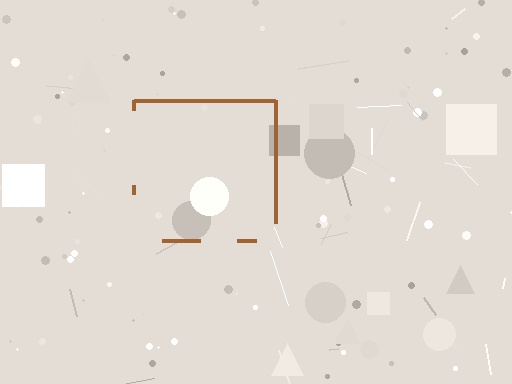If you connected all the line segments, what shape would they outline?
They would outline a square.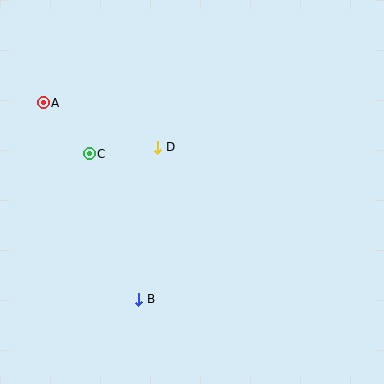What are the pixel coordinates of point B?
Point B is at (139, 299).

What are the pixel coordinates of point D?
Point D is at (158, 147).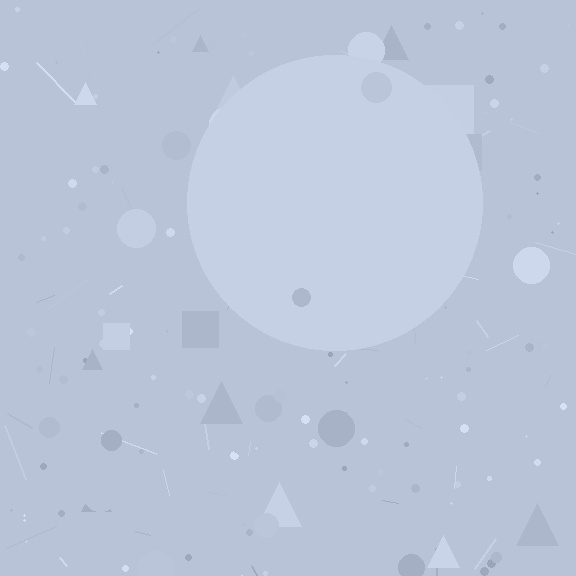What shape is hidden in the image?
A circle is hidden in the image.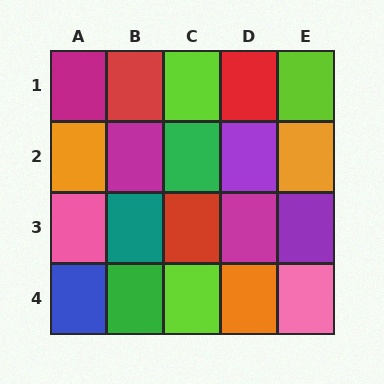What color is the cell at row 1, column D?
Red.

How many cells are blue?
1 cell is blue.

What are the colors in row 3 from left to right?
Pink, teal, red, magenta, purple.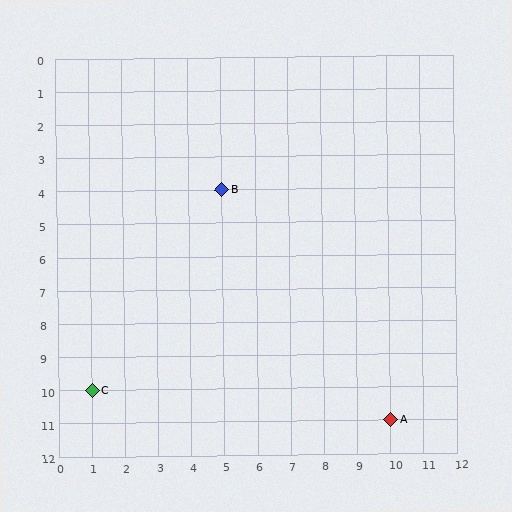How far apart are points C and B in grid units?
Points C and B are 4 columns and 6 rows apart (about 7.2 grid units diagonally).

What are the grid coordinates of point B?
Point B is at grid coordinates (5, 4).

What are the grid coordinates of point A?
Point A is at grid coordinates (10, 11).